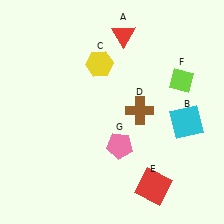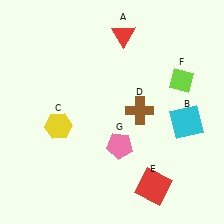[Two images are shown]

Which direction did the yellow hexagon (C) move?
The yellow hexagon (C) moved down.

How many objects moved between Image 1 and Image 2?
1 object moved between the two images.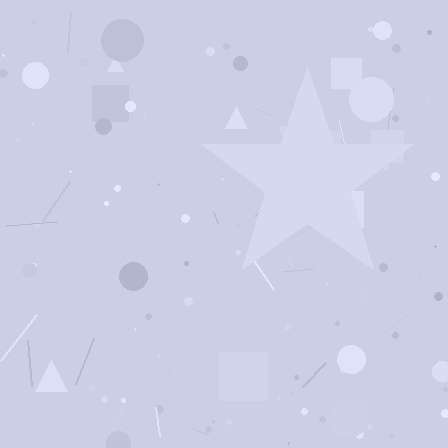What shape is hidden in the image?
A star is hidden in the image.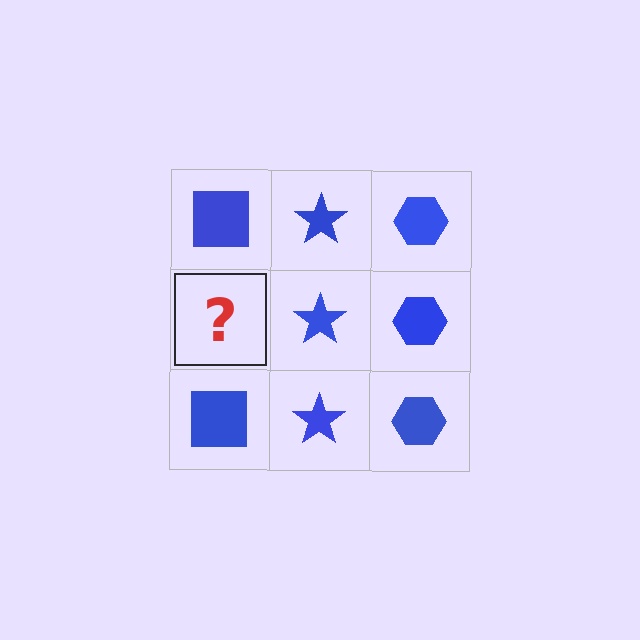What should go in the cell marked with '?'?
The missing cell should contain a blue square.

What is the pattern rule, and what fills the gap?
The rule is that each column has a consistent shape. The gap should be filled with a blue square.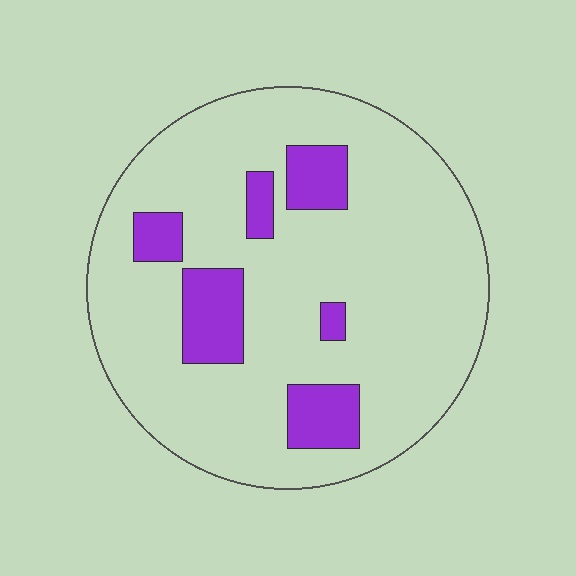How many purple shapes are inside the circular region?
6.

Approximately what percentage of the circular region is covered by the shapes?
Approximately 15%.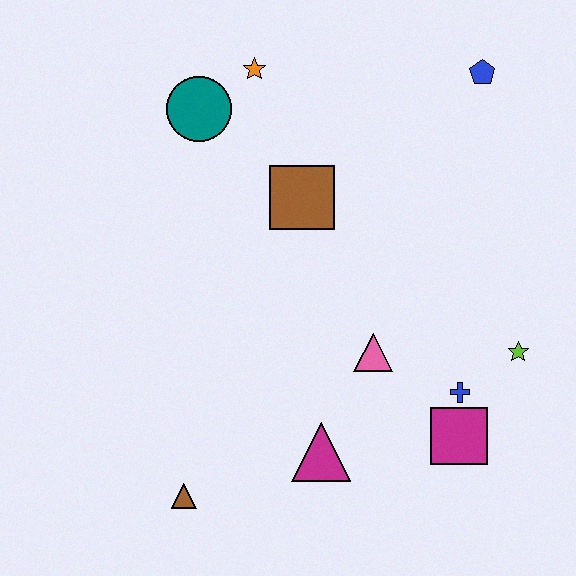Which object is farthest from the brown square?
The brown triangle is farthest from the brown square.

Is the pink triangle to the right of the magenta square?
No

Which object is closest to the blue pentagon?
The brown square is closest to the blue pentagon.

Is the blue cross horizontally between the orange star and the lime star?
Yes